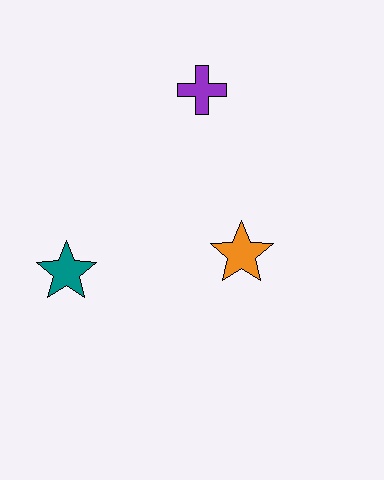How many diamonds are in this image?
There are no diamonds.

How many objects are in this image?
There are 3 objects.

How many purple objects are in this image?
There is 1 purple object.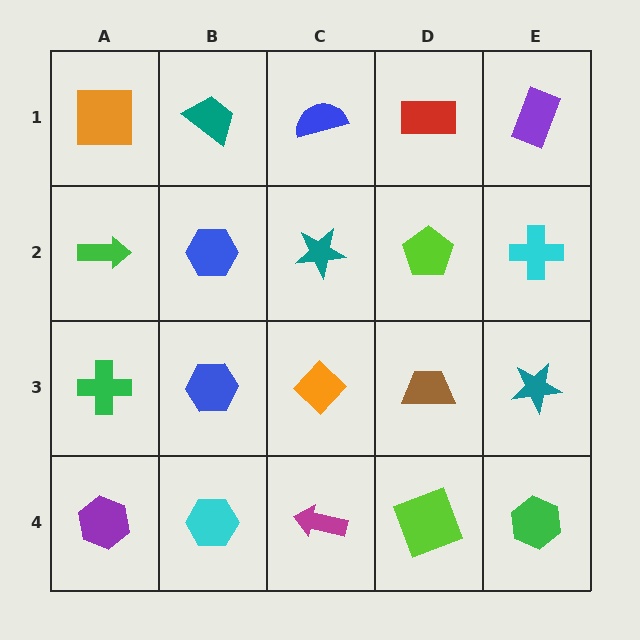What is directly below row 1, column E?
A cyan cross.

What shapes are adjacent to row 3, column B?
A blue hexagon (row 2, column B), a cyan hexagon (row 4, column B), a green cross (row 3, column A), an orange diamond (row 3, column C).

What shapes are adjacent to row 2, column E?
A purple rectangle (row 1, column E), a teal star (row 3, column E), a lime pentagon (row 2, column D).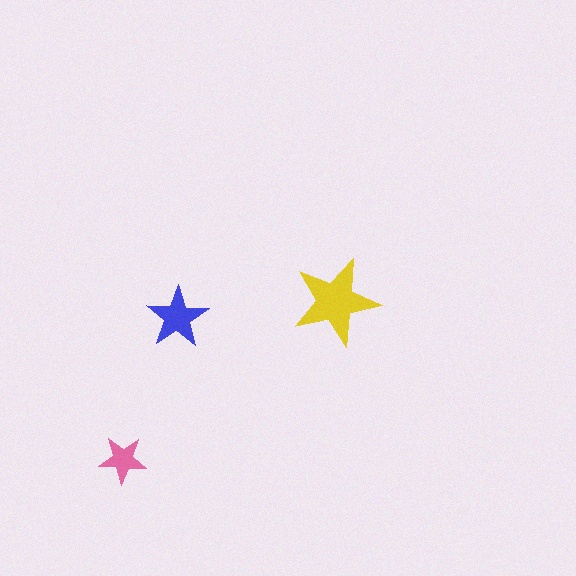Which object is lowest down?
The pink star is bottommost.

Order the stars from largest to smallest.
the yellow one, the blue one, the pink one.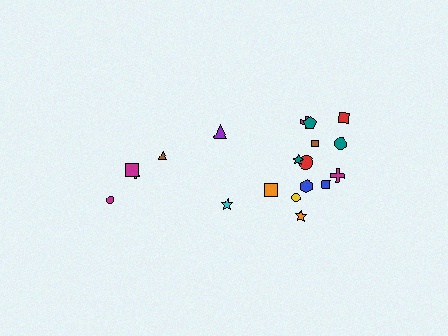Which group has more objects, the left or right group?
The right group.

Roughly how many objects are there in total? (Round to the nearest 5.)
Roughly 20 objects in total.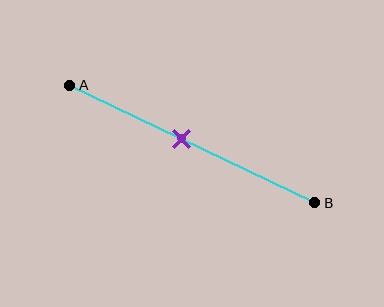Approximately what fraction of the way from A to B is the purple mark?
The purple mark is approximately 45% of the way from A to B.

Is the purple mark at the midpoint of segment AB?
No, the mark is at about 45% from A, not at the 50% midpoint.